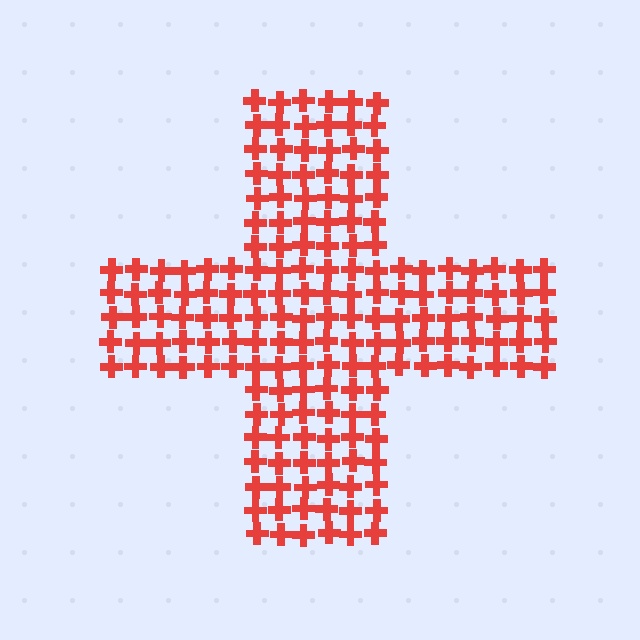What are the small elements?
The small elements are crosses.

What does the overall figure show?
The overall figure shows a cross.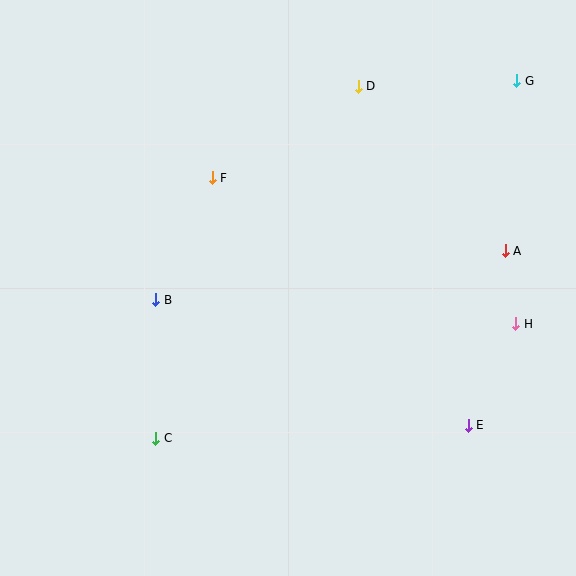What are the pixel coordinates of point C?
Point C is at (156, 438).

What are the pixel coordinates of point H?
Point H is at (516, 324).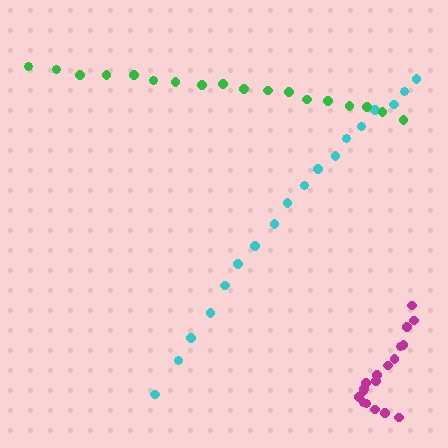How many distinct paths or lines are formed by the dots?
There are 3 distinct paths.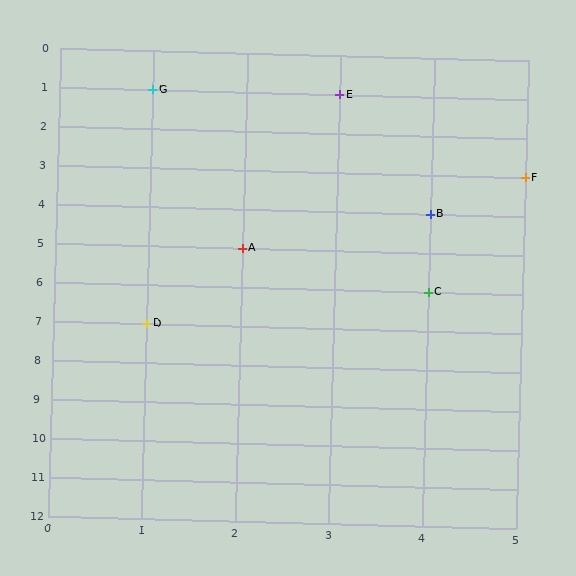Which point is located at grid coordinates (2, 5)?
Point A is at (2, 5).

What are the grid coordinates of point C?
Point C is at grid coordinates (4, 6).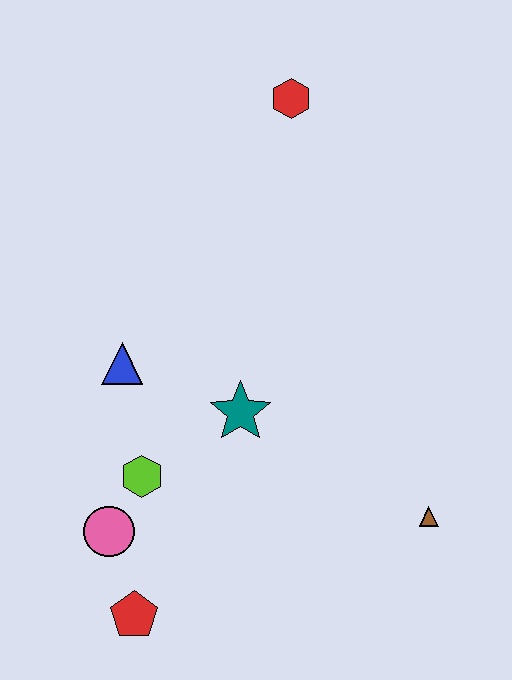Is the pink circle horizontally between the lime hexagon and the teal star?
No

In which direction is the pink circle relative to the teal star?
The pink circle is to the left of the teal star.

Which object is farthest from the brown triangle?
The red hexagon is farthest from the brown triangle.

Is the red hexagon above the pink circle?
Yes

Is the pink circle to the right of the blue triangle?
No